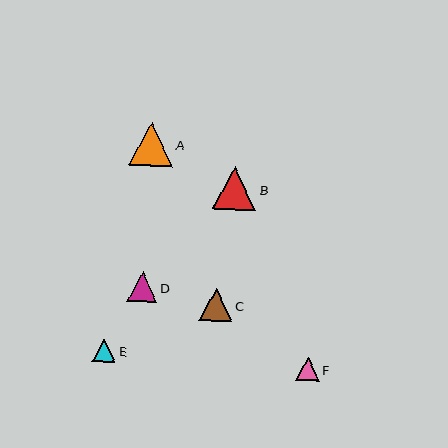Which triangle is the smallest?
Triangle E is the smallest with a size of approximately 23 pixels.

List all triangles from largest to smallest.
From largest to smallest: B, A, C, D, F, E.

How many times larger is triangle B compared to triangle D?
Triangle B is approximately 1.4 times the size of triangle D.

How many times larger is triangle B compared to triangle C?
Triangle B is approximately 1.3 times the size of triangle C.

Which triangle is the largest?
Triangle B is the largest with a size of approximately 44 pixels.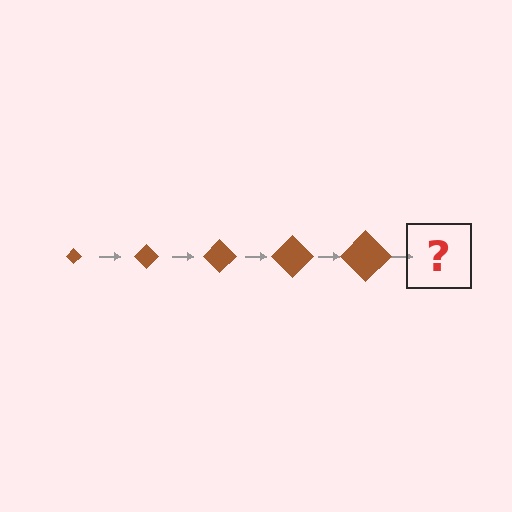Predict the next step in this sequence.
The next step is a brown diamond, larger than the previous one.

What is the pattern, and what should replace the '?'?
The pattern is that the diamond gets progressively larger each step. The '?' should be a brown diamond, larger than the previous one.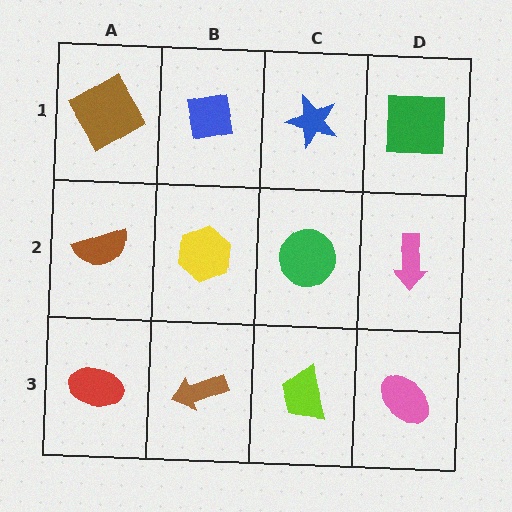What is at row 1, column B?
A blue square.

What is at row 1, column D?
A green square.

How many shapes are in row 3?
4 shapes.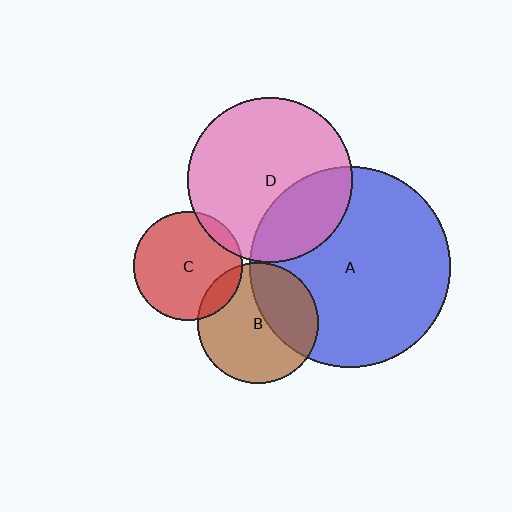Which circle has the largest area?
Circle A (blue).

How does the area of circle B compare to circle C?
Approximately 1.2 times.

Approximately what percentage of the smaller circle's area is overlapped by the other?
Approximately 15%.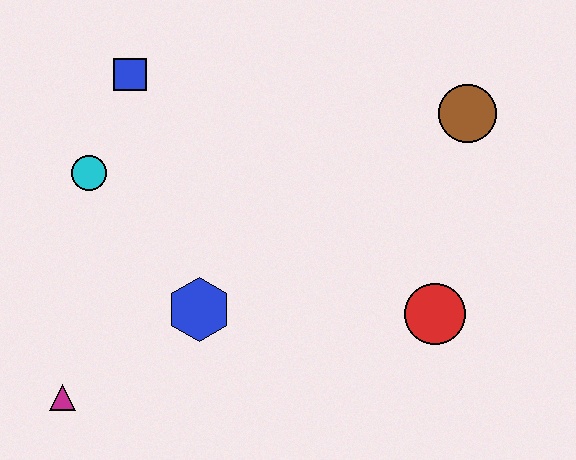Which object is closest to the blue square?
The cyan circle is closest to the blue square.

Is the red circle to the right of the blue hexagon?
Yes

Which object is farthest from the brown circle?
The magenta triangle is farthest from the brown circle.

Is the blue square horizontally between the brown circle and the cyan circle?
Yes